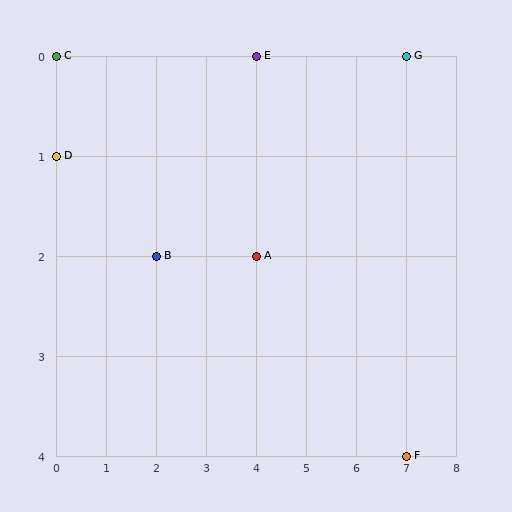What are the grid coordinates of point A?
Point A is at grid coordinates (4, 2).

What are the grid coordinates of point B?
Point B is at grid coordinates (2, 2).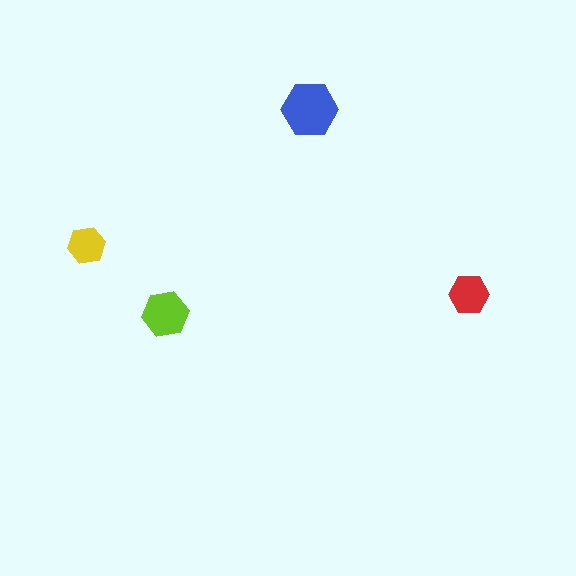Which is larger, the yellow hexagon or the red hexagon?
The red one.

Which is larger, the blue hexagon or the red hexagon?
The blue one.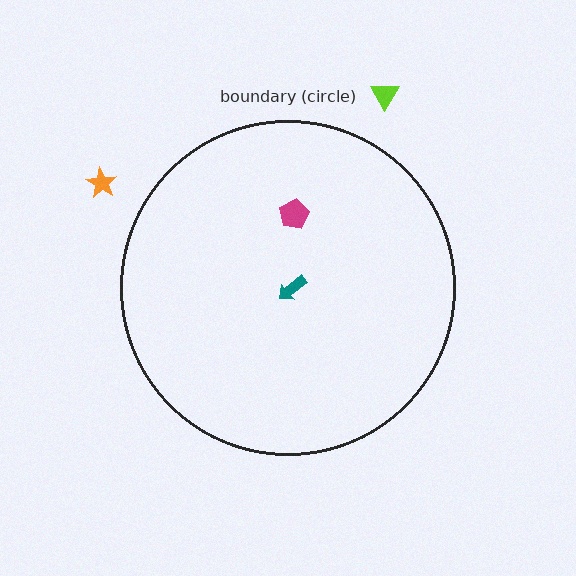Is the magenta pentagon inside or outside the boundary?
Inside.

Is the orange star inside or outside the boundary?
Outside.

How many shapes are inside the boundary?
2 inside, 2 outside.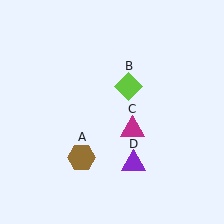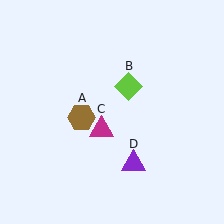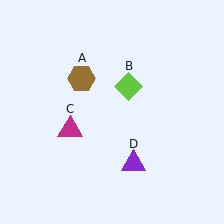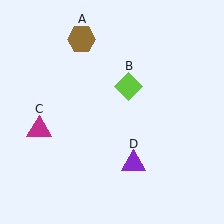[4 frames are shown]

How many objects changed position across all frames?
2 objects changed position: brown hexagon (object A), magenta triangle (object C).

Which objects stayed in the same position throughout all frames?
Lime diamond (object B) and purple triangle (object D) remained stationary.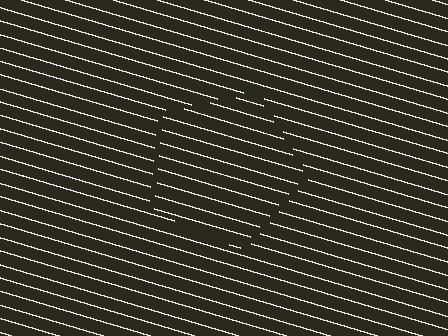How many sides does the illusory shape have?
5 sides — the line-ends trace a pentagon.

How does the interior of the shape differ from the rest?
The interior of the shape contains the same grating, shifted by half a period — the contour is defined by the phase discontinuity where line-ends from the inner and outer gratings abut.